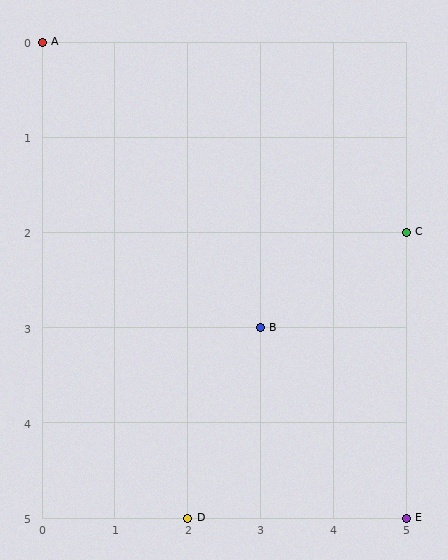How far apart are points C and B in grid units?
Points C and B are 2 columns and 1 row apart (about 2.2 grid units diagonally).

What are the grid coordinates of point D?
Point D is at grid coordinates (2, 5).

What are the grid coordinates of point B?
Point B is at grid coordinates (3, 3).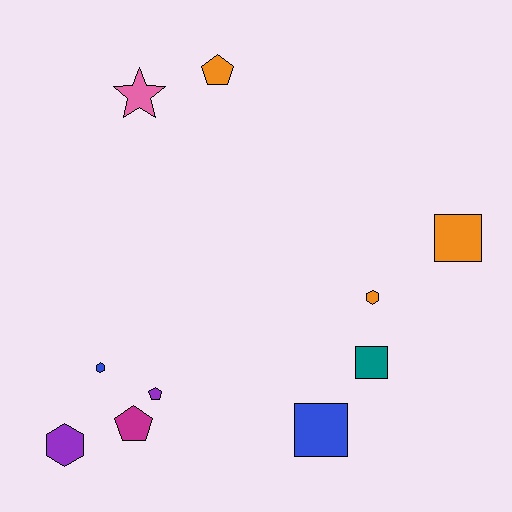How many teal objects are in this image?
There is 1 teal object.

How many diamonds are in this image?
There are no diamonds.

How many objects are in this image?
There are 10 objects.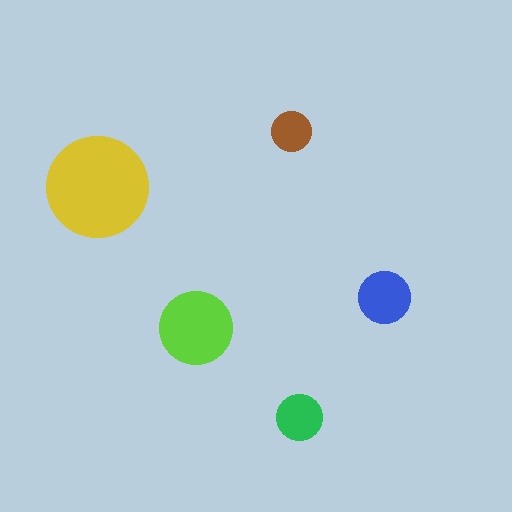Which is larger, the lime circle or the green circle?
The lime one.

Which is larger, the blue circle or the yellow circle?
The yellow one.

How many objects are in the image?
There are 5 objects in the image.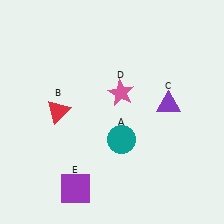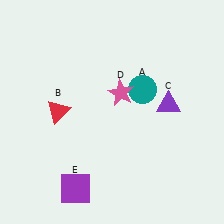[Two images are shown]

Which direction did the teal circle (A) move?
The teal circle (A) moved up.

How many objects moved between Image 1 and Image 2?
1 object moved between the two images.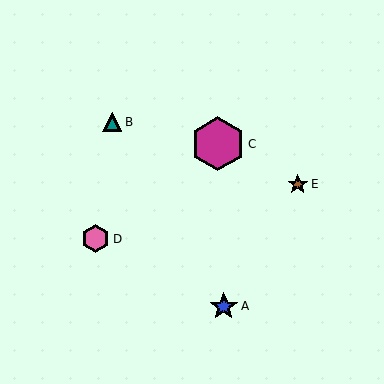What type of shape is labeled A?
Shape A is a blue star.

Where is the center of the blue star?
The center of the blue star is at (224, 306).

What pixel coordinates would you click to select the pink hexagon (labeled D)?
Click at (96, 239) to select the pink hexagon D.